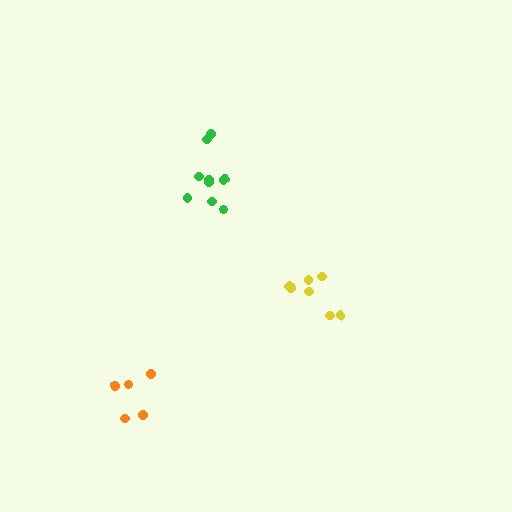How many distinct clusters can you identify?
There are 3 distinct clusters.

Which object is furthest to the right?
The yellow cluster is rightmost.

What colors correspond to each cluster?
The clusters are colored: green, yellow, orange.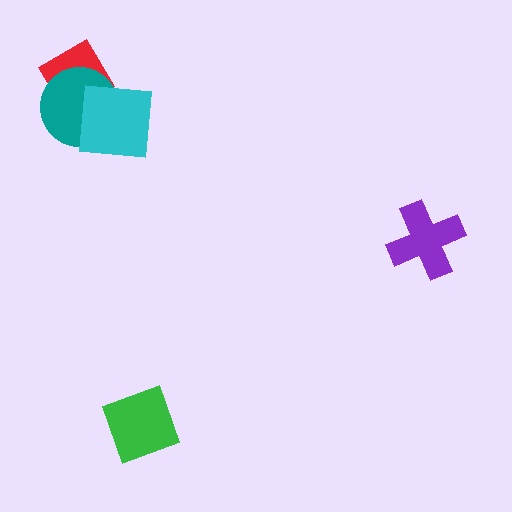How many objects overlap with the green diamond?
0 objects overlap with the green diamond.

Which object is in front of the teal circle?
The cyan square is in front of the teal circle.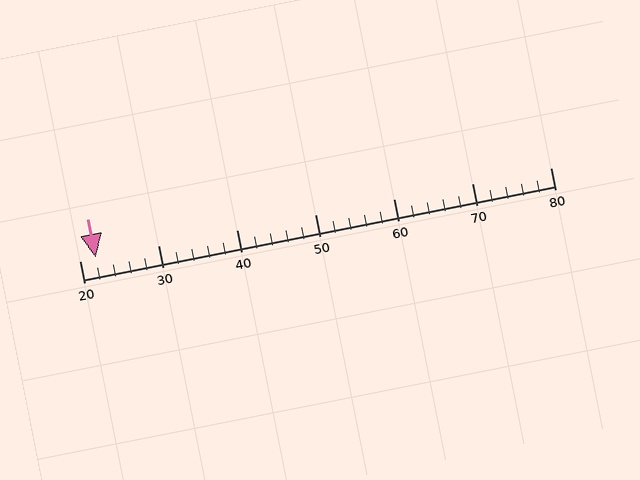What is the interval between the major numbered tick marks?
The major tick marks are spaced 10 units apart.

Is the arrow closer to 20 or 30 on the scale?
The arrow is closer to 20.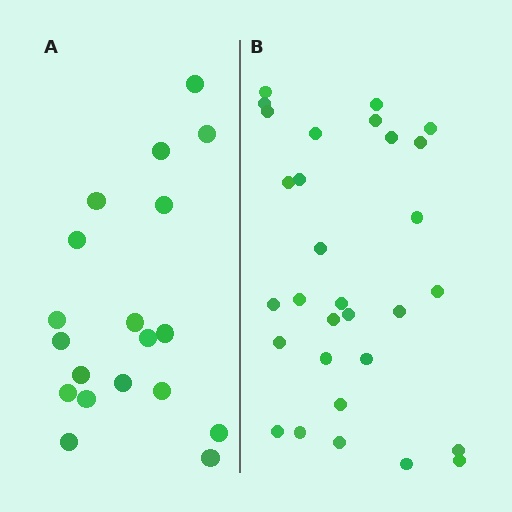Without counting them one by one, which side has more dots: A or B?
Region B (the right region) has more dots.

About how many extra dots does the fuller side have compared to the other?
Region B has roughly 12 or so more dots than region A.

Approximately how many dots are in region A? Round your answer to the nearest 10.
About 20 dots. (The exact count is 19, which rounds to 20.)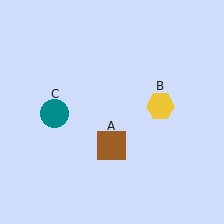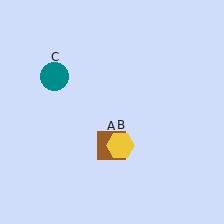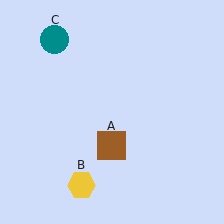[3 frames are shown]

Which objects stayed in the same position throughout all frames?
Brown square (object A) remained stationary.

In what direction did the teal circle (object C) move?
The teal circle (object C) moved up.